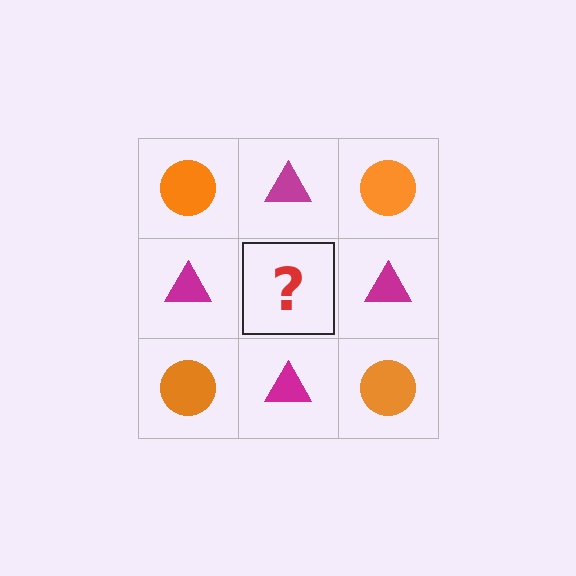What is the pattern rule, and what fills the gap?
The rule is that it alternates orange circle and magenta triangle in a checkerboard pattern. The gap should be filled with an orange circle.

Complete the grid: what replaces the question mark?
The question mark should be replaced with an orange circle.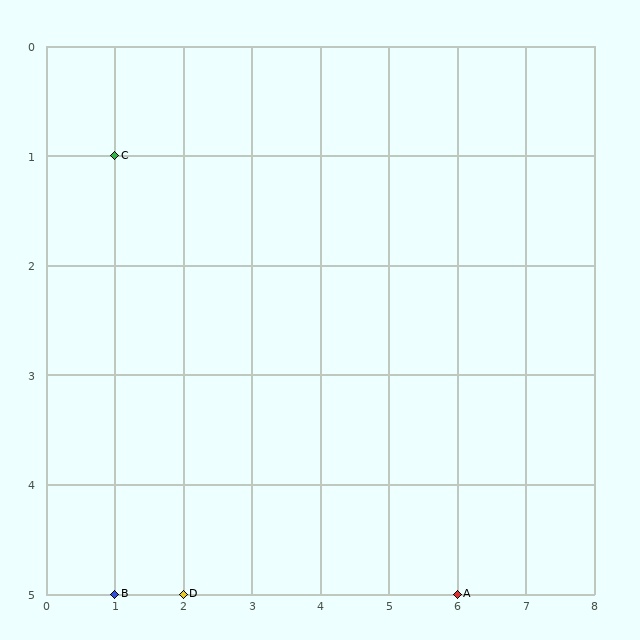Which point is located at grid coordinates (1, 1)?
Point C is at (1, 1).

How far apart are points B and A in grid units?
Points B and A are 5 columns apart.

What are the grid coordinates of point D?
Point D is at grid coordinates (2, 5).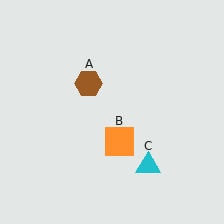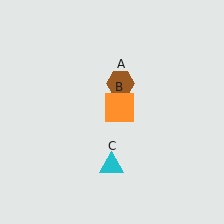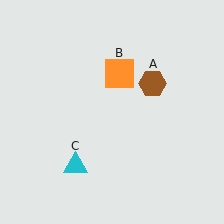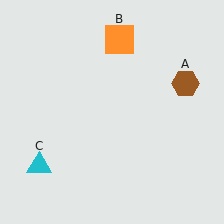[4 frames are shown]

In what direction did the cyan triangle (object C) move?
The cyan triangle (object C) moved left.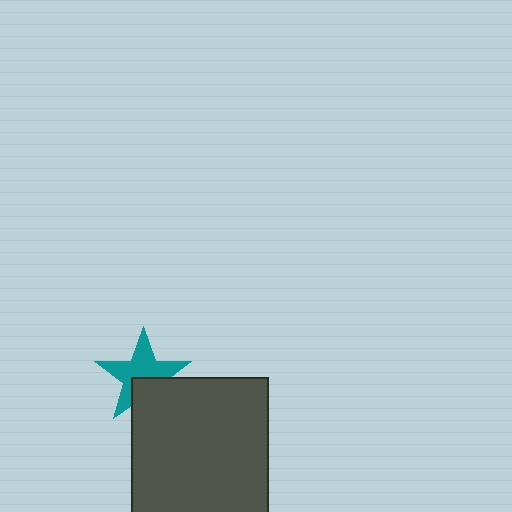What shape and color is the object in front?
The object in front is a dark gray square.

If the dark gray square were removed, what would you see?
You would see the complete teal star.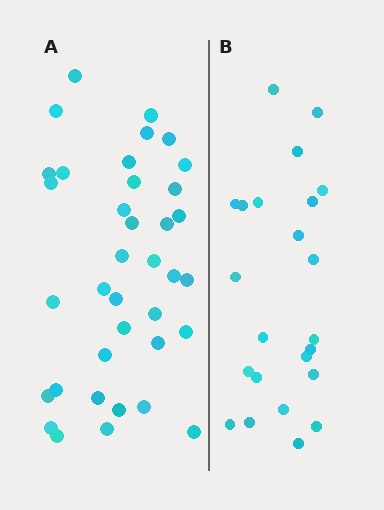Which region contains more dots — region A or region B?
Region A (the left region) has more dots.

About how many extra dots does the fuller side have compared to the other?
Region A has approximately 15 more dots than region B.